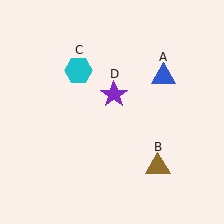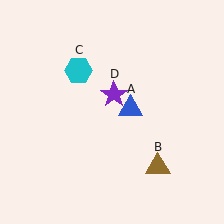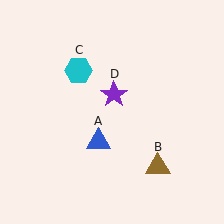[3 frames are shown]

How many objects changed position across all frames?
1 object changed position: blue triangle (object A).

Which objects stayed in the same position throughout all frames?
Brown triangle (object B) and cyan hexagon (object C) and purple star (object D) remained stationary.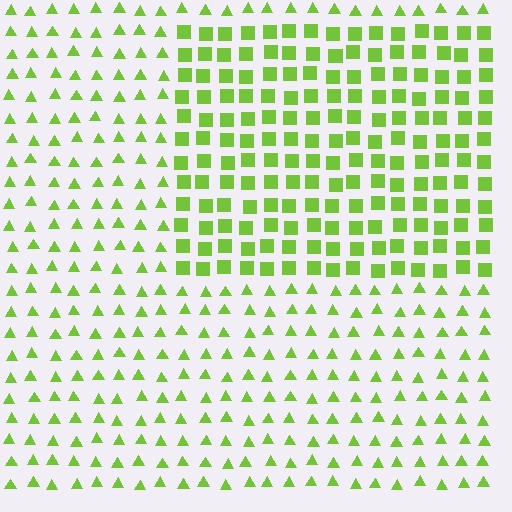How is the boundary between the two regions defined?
The boundary is defined by a change in element shape: squares inside vs. triangles outside. All elements share the same color and spacing.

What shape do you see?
I see a rectangle.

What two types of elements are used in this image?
The image uses squares inside the rectangle region and triangles outside it.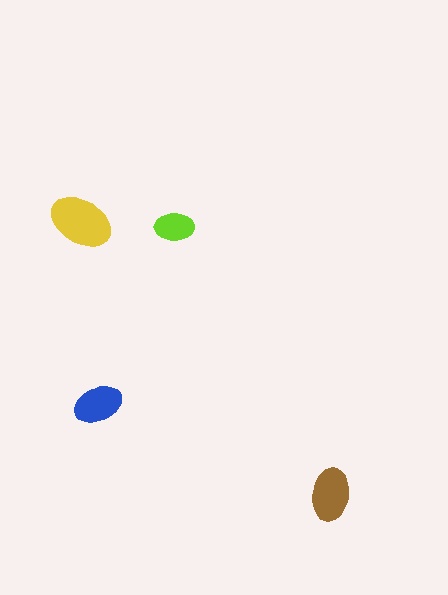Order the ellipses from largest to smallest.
the yellow one, the brown one, the blue one, the lime one.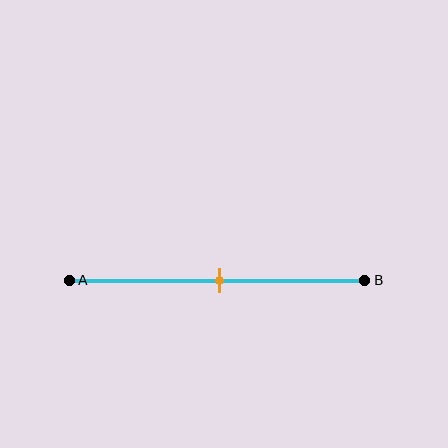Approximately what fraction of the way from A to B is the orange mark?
The orange mark is approximately 50% of the way from A to B.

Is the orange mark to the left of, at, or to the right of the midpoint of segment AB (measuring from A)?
The orange mark is approximately at the midpoint of segment AB.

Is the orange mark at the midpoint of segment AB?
Yes, the mark is approximately at the midpoint.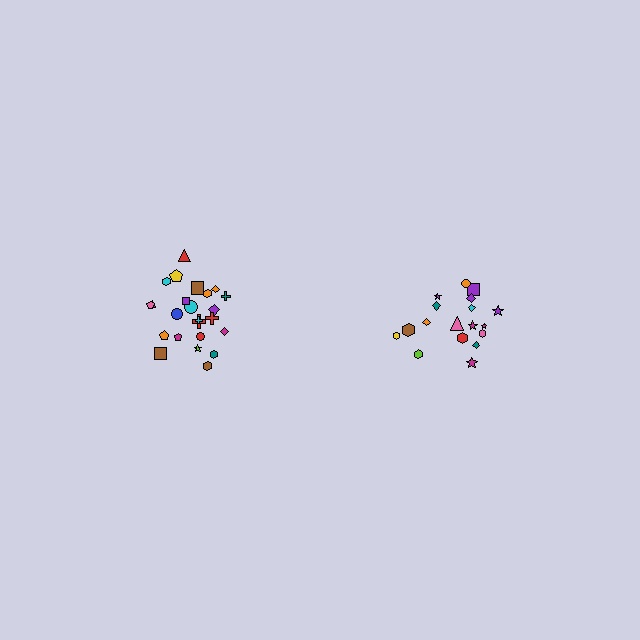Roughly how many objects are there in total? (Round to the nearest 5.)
Roughly 45 objects in total.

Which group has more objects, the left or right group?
The left group.